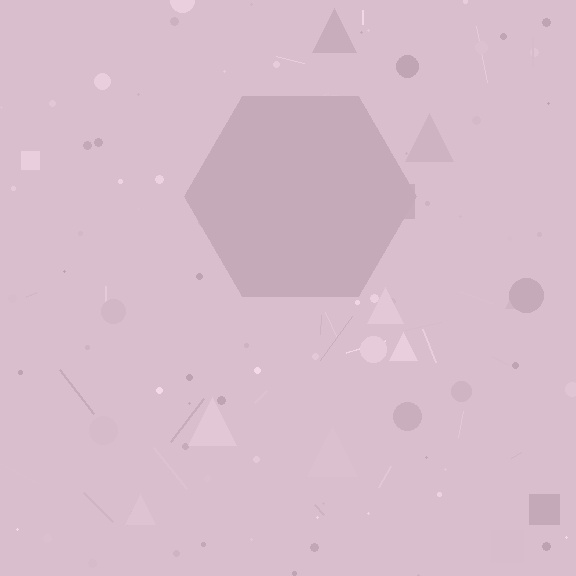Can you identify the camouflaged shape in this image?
The camouflaged shape is a hexagon.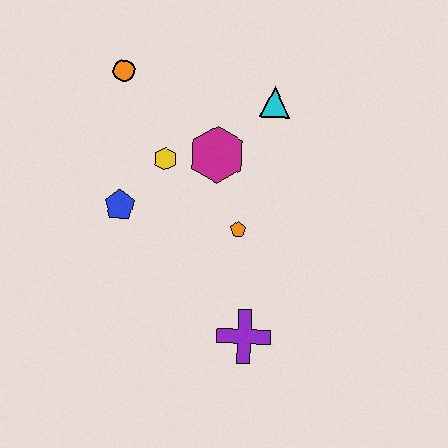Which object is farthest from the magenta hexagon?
The purple cross is farthest from the magenta hexagon.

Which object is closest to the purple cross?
The orange pentagon is closest to the purple cross.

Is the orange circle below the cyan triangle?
No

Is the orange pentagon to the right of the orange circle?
Yes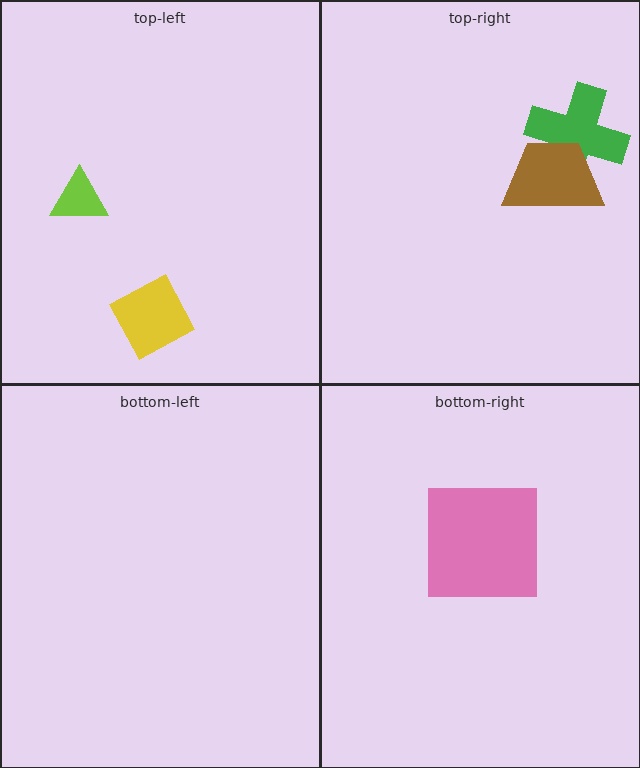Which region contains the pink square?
The bottom-right region.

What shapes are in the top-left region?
The lime triangle, the yellow diamond.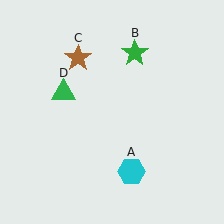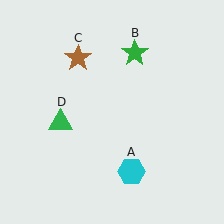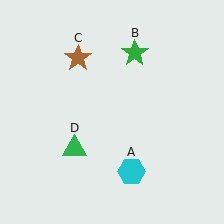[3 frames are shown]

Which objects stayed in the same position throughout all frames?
Cyan hexagon (object A) and green star (object B) and brown star (object C) remained stationary.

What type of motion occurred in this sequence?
The green triangle (object D) rotated counterclockwise around the center of the scene.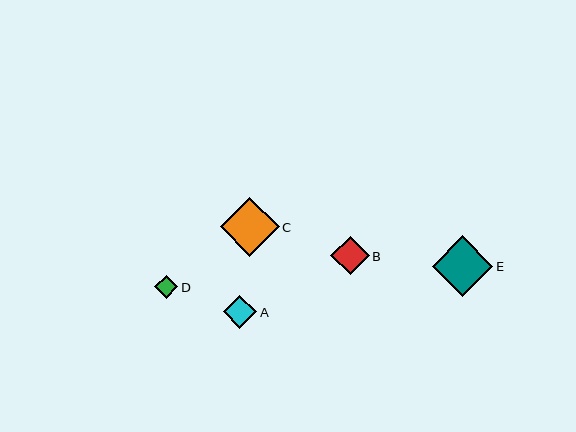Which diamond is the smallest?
Diamond D is the smallest with a size of approximately 23 pixels.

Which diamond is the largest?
Diamond E is the largest with a size of approximately 61 pixels.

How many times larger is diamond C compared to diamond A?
Diamond C is approximately 1.8 times the size of diamond A.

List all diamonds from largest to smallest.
From largest to smallest: E, C, B, A, D.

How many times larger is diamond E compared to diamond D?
Diamond E is approximately 2.6 times the size of diamond D.